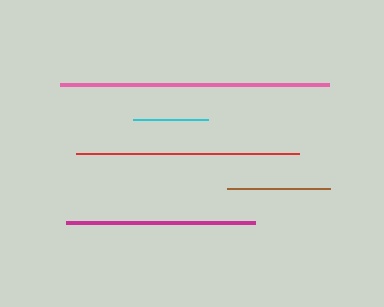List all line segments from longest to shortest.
From longest to shortest: pink, red, magenta, brown, cyan.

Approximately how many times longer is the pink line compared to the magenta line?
The pink line is approximately 1.4 times the length of the magenta line.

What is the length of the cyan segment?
The cyan segment is approximately 75 pixels long.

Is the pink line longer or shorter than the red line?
The pink line is longer than the red line.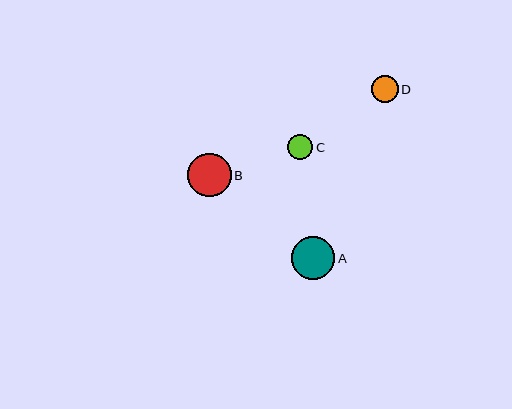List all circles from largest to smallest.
From largest to smallest: B, A, D, C.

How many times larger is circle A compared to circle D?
Circle A is approximately 1.6 times the size of circle D.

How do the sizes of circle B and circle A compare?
Circle B and circle A are approximately the same size.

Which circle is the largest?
Circle B is the largest with a size of approximately 43 pixels.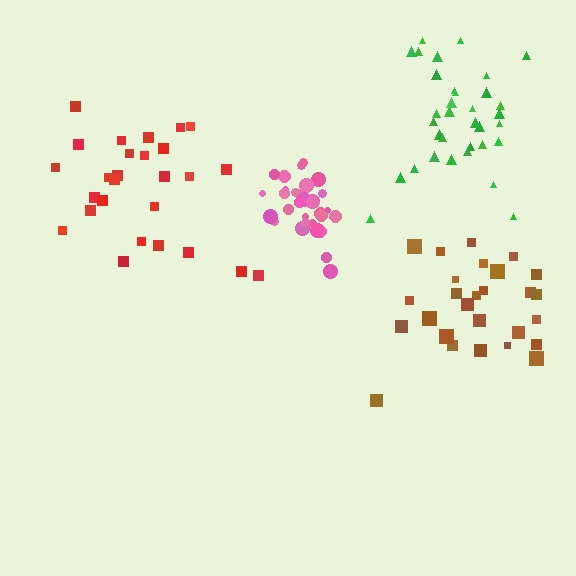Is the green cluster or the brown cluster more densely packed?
Green.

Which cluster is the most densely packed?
Pink.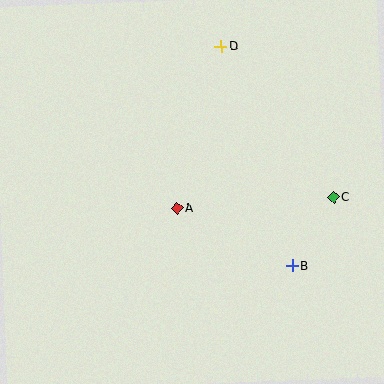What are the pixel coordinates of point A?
Point A is at (177, 209).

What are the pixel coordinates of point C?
Point C is at (333, 197).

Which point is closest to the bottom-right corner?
Point B is closest to the bottom-right corner.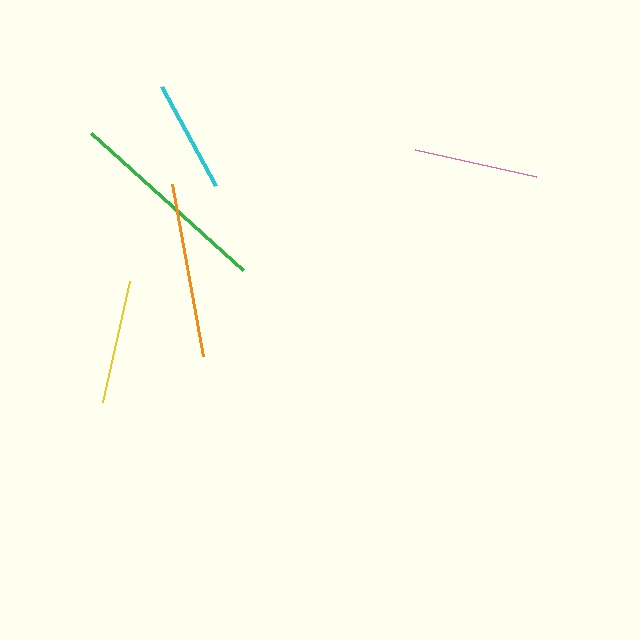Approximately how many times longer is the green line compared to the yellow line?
The green line is approximately 1.7 times the length of the yellow line.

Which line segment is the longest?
The green line is the longest at approximately 205 pixels.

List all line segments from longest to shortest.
From longest to shortest: green, orange, pink, yellow, cyan.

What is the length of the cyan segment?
The cyan segment is approximately 113 pixels long.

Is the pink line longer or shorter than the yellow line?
The pink line is longer than the yellow line.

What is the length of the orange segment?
The orange segment is approximately 174 pixels long.